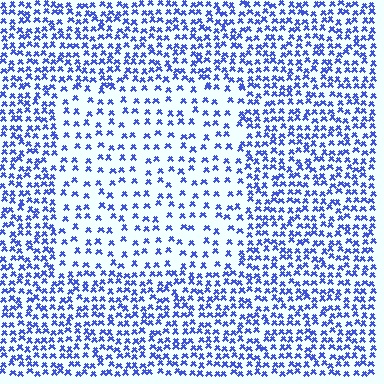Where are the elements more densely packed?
The elements are more densely packed outside the rectangle boundary.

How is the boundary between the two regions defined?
The boundary is defined by a change in element density (approximately 2.1x ratio). All elements are the same color, size, and shape.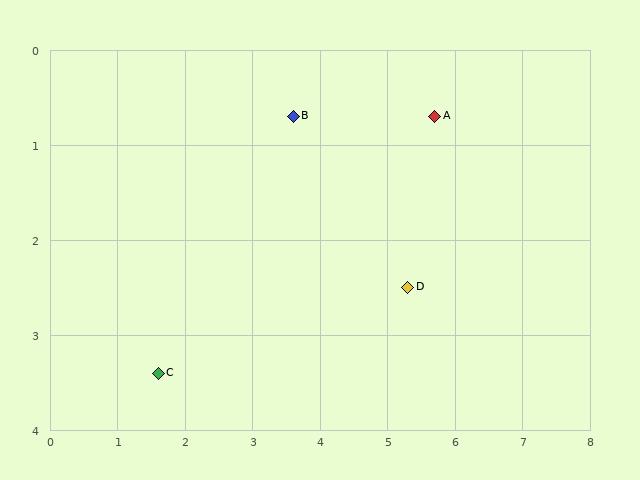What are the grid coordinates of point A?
Point A is at approximately (5.7, 0.7).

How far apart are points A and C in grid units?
Points A and C are about 4.9 grid units apart.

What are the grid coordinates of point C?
Point C is at approximately (1.6, 3.4).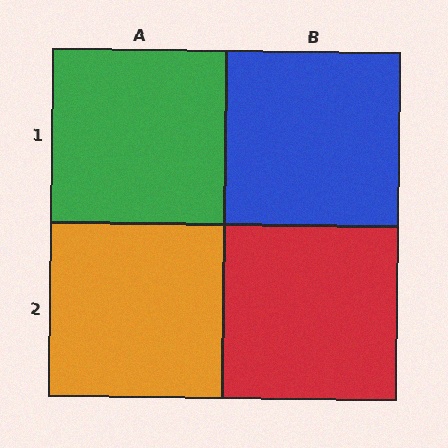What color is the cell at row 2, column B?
Red.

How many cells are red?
1 cell is red.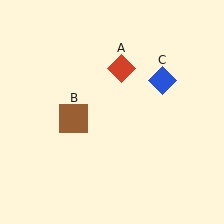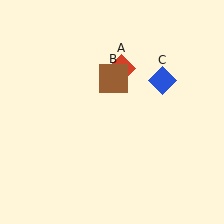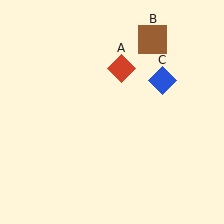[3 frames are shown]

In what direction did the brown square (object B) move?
The brown square (object B) moved up and to the right.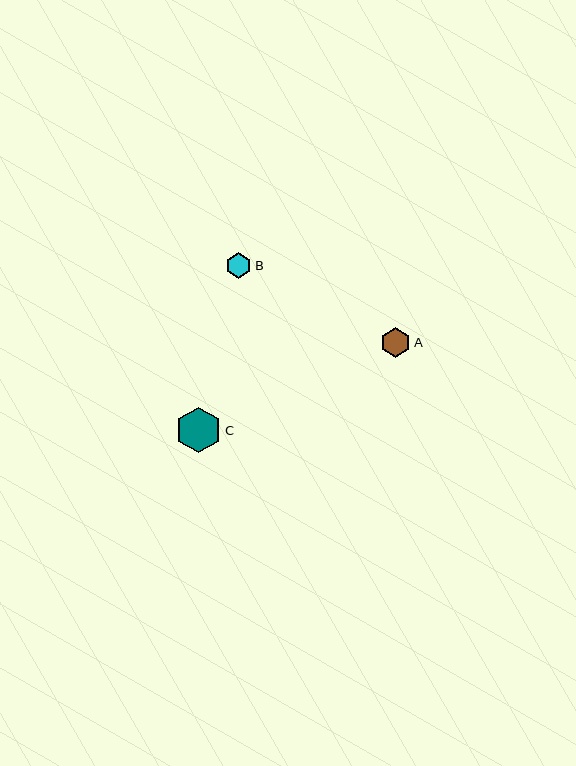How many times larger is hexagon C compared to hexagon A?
Hexagon C is approximately 1.5 times the size of hexagon A.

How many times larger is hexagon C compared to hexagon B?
Hexagon C is approximately 1.8 times the size of hexagon B.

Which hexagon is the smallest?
Hexagon B is the smallest with a size of approximately 26 pixels.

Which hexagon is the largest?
Hexagon C is the largest with a size of approximately 46 pixels.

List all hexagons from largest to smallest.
From largest to smallest: C, A, B.